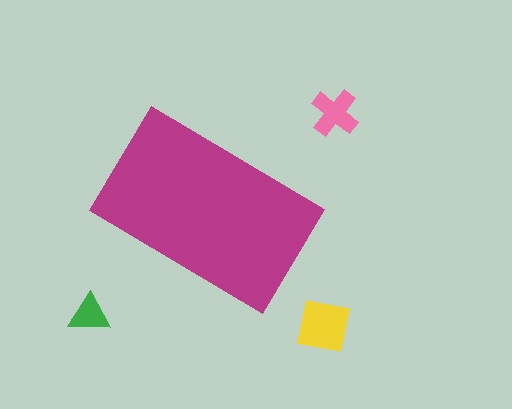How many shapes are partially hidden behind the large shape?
0 shapes are partially hidden.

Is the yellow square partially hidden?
No, the yellow square is fully visible.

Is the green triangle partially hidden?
No, the green triangle is fully visible.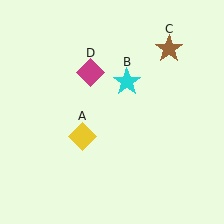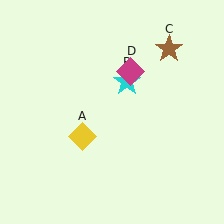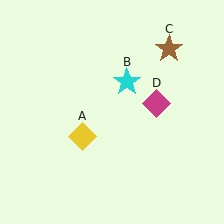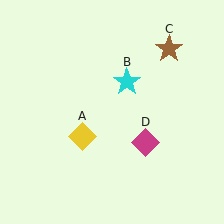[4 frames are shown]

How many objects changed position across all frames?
1 object changed position: magenta diamond (object D).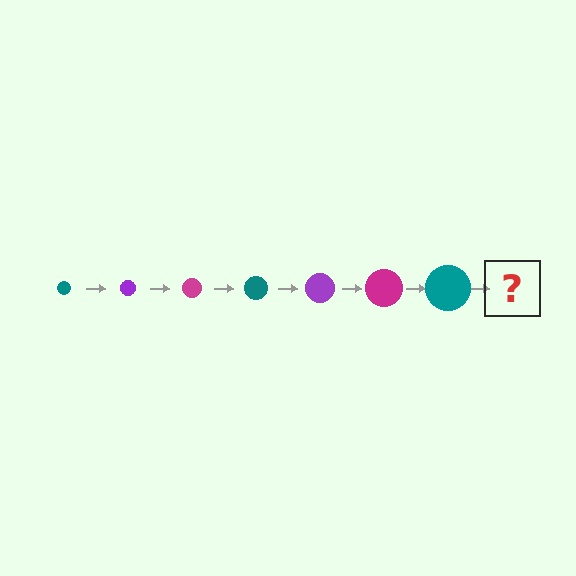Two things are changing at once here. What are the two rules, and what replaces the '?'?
The two rules are that the circle grows larger each step and the color cycles through teal, purple, and magenta. The '?' should be a purple circle, larger than the previous one.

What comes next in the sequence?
The next element should be a purple circle, larger than the previous one.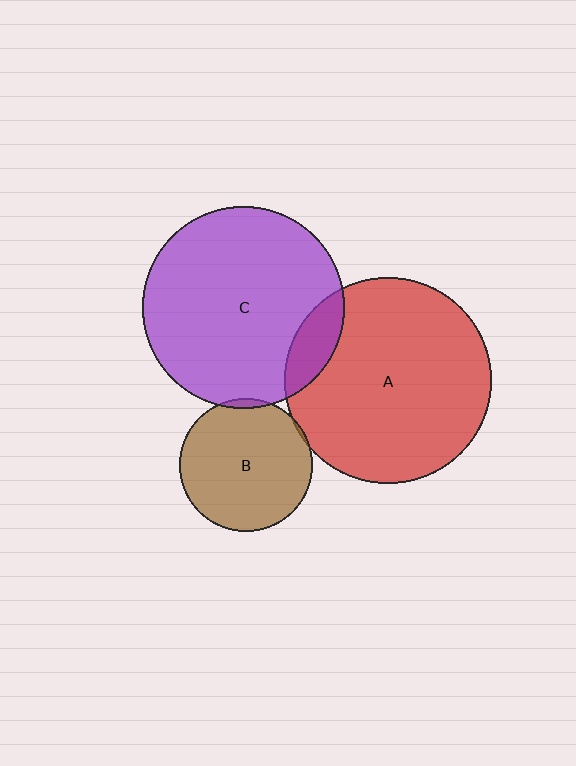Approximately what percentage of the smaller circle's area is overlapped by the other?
Approximately 5%.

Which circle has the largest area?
Circle A (red).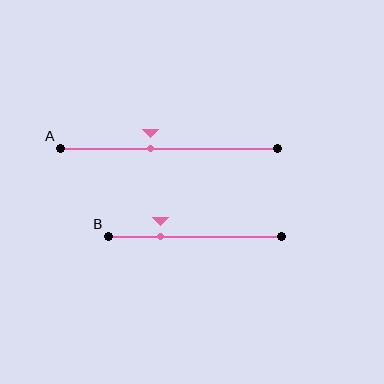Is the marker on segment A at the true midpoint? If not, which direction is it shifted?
No, the marker on segment A is shifted to the left by about 8% of the segment length.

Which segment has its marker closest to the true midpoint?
Segment A has its marker closest to the true midpoint.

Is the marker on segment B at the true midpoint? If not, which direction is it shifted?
No, the marker on segment B is shifted to the left by about 20% of the segment length.